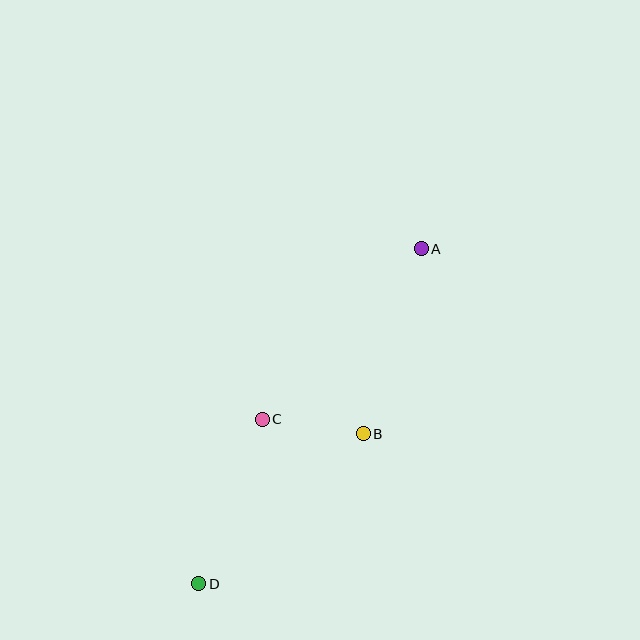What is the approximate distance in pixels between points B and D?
The distance between B and D is approximately 222 pixels.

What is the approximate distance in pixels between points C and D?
The distance between C and D is approximately 176 pixels.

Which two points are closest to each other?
Points B and C are closest to each other.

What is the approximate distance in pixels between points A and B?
The distance between A and B is approximately 194 pixels.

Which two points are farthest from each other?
Points A and D are farthest from each other.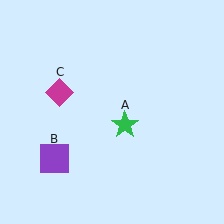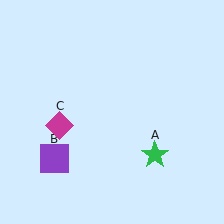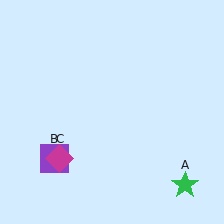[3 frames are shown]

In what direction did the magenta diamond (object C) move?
The magenta diamond (object C) moved down.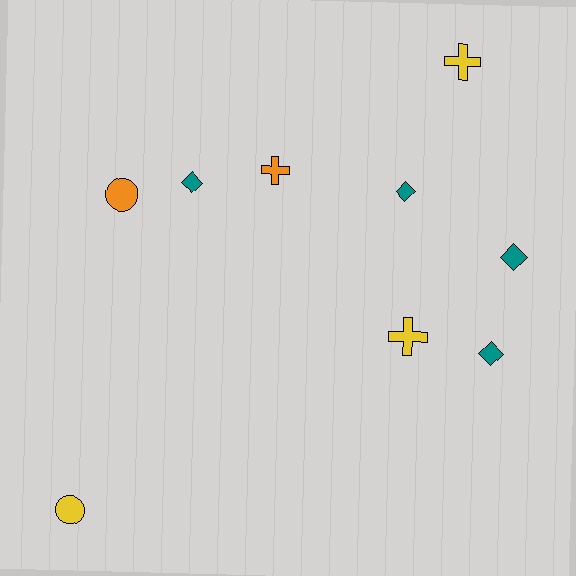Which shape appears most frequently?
Diamond, with 4 objects.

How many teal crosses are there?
There are no teal crosses.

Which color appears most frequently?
Teal, with 4 objects.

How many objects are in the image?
There are 9 objects.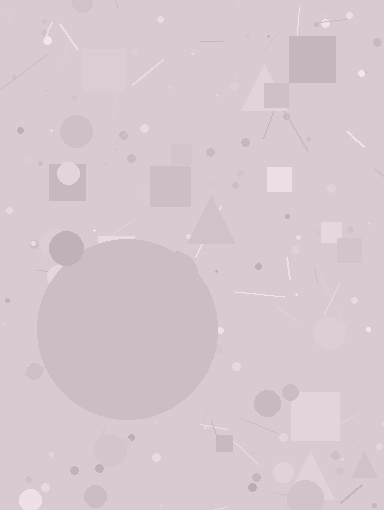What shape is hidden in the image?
A circle is hidden in the image.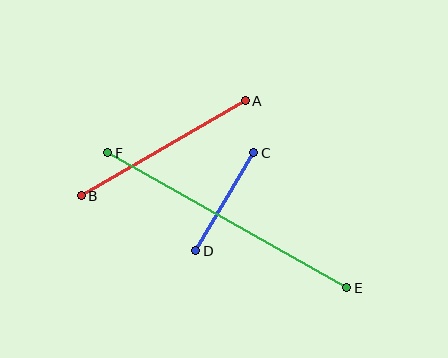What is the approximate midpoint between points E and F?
The midpoint is at approximately (227, 220) pixels.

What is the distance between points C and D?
The distance is approximately 114 pixels.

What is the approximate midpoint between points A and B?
The midpoint is at approximately (163, 148) pixels.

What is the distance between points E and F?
The distance is approximately 275 pixels.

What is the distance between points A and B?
The distance is approximately 189 pixels.